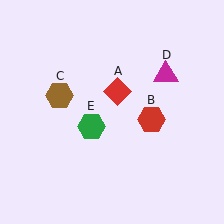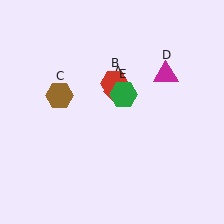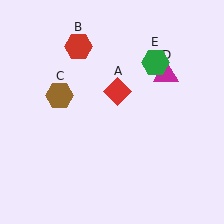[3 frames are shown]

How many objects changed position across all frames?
2 objects changed position: red hexagon (object B), green hexagon (object E).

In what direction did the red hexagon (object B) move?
The red hexagon (object B) moved up and to the left.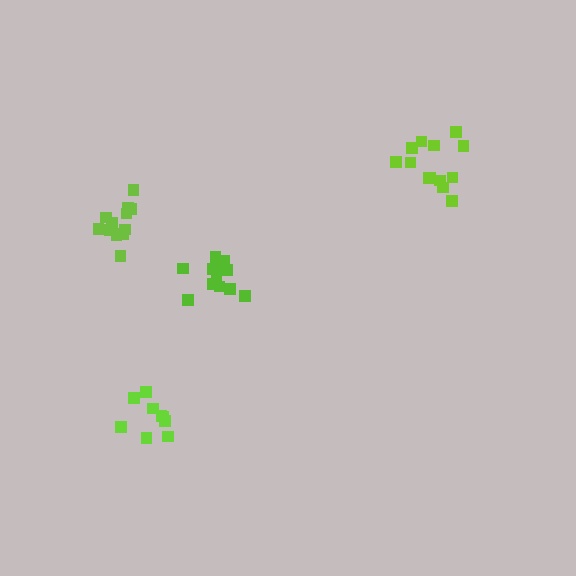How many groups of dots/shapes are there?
There are 4 groups.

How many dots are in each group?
Group 1: 12 dots, Group 2: 13 dots, Group 3: 12 dots, Group 4: 9 dots (46 total).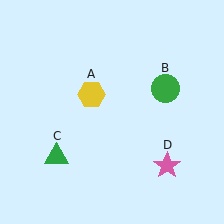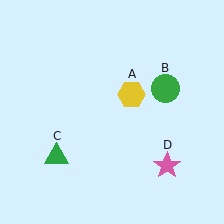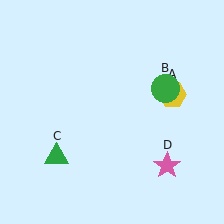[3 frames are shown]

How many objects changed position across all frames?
1 object changed position: yellow hexagon (object A).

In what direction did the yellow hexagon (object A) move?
The yellow hexagon (object A) moved right.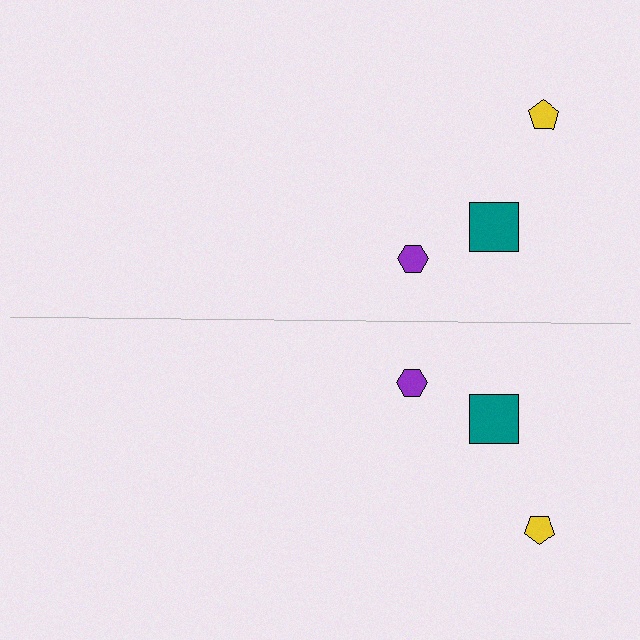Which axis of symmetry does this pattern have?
The pattern has a horizontal axis of symmetry running through the center of the image.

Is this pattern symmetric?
Yes, this pattern has bilateral (reflection) symmetry.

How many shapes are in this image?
There are 6 shapes in this image.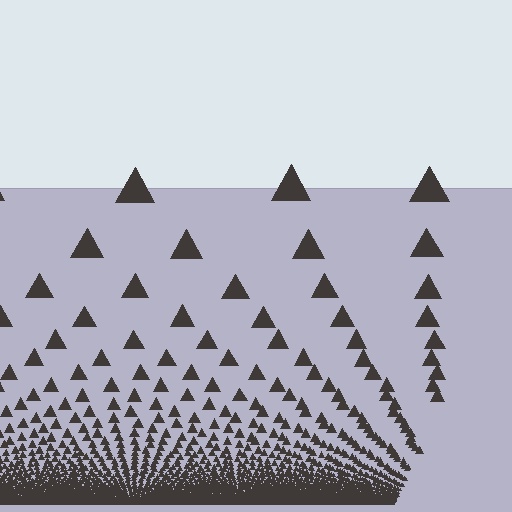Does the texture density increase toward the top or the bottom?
Density increases toward the bottom.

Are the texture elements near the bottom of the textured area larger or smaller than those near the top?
Smaller. The gradient is inverted — elements near the bottom are smaller and denser.